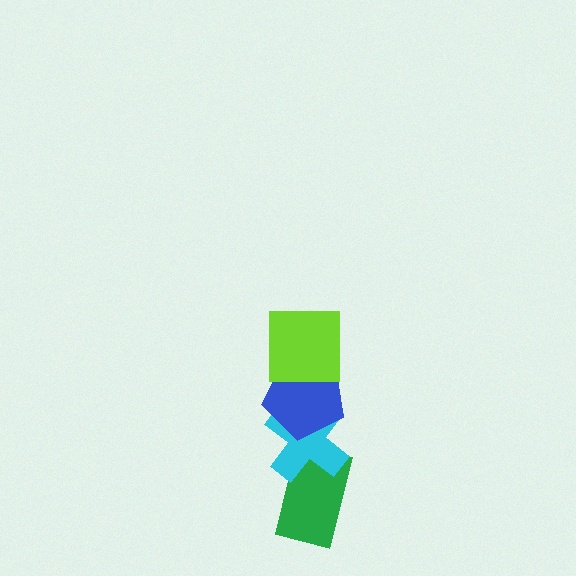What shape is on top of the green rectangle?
The cyan cross is on top of the green rectangle.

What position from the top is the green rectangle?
The green rectangle is 4th from the top.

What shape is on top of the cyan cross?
The blue pentagon is on top of the cyan cross.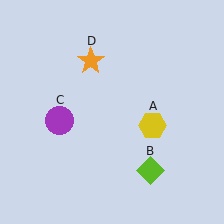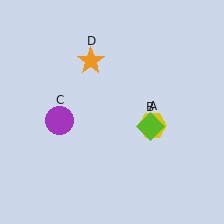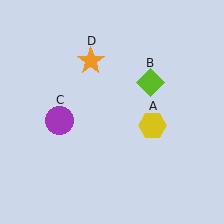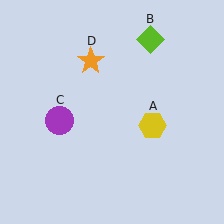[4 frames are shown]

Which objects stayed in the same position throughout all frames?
Yellow hexagon (object A) and purple circle (object C) and orange star (object D) remained stationary.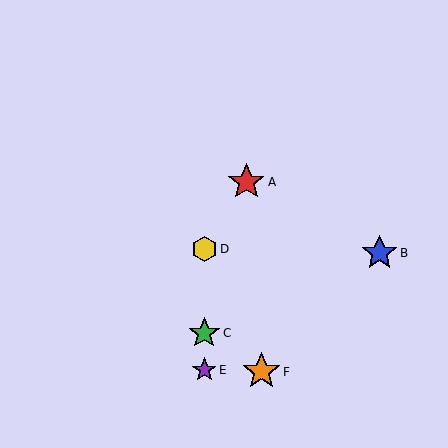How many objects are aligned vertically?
3 objects (C, D, E) are aligned vertically.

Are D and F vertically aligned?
No, D is at x≈204 and F is at x≈262.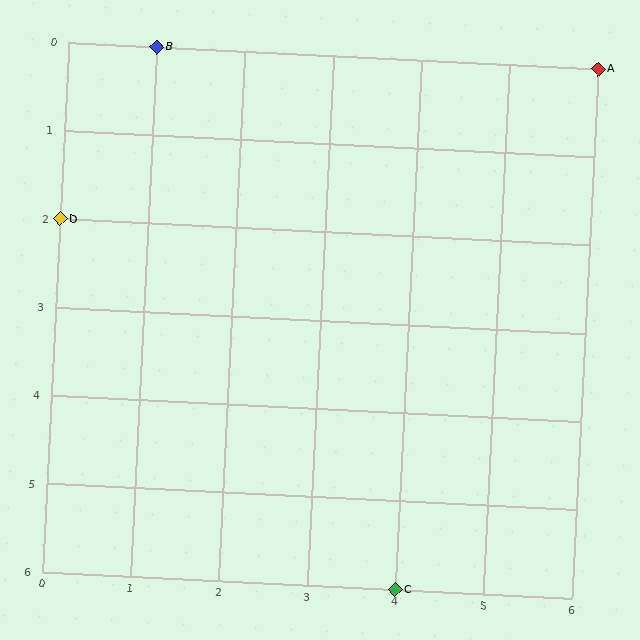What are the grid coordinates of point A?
Point A is at grid coordinates (6, 0).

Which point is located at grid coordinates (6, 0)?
Point A is at (6, 0).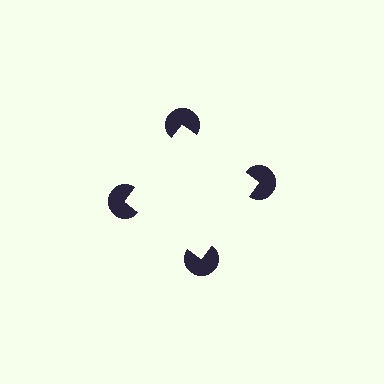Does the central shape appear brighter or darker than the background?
It typically appears slightly brighter than the background, even though no actual brightness change is drawn.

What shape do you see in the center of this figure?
An illusory square — its edges are inferred from the aligned wedge cuts in the pac-man discs, not physically drawn.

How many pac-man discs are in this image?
There are 4 — one at each vertex of the illusory square.